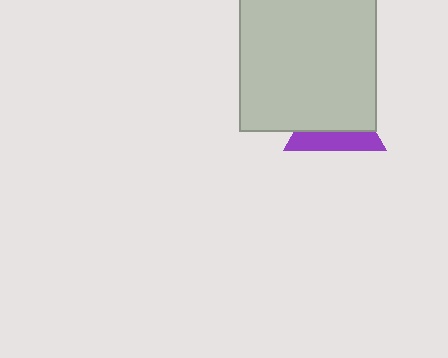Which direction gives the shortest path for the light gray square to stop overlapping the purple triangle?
Moving up gives the shortest separation.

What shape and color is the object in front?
The object in front is a light gray square.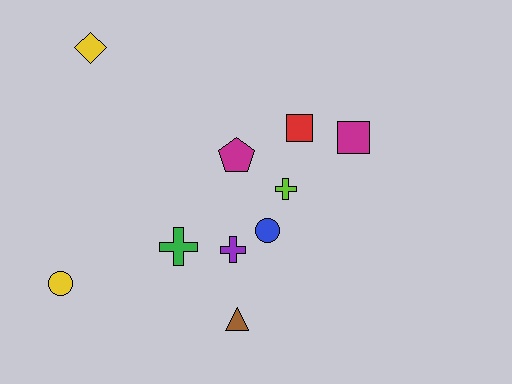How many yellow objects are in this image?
There are 2 yellow objects.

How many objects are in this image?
There are 10 objects.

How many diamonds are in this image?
There is 1 diamond.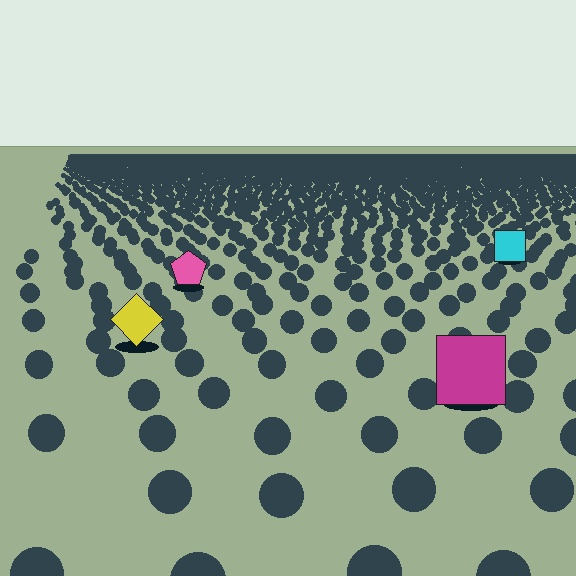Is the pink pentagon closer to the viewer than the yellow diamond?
No. The yellow diamond is closer — you can tell from the texture gradient: the ground texture is coarser near it.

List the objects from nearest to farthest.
From nearest to farthest: the magenta square, the yellow diamond, the pink pentagon, the cyan square.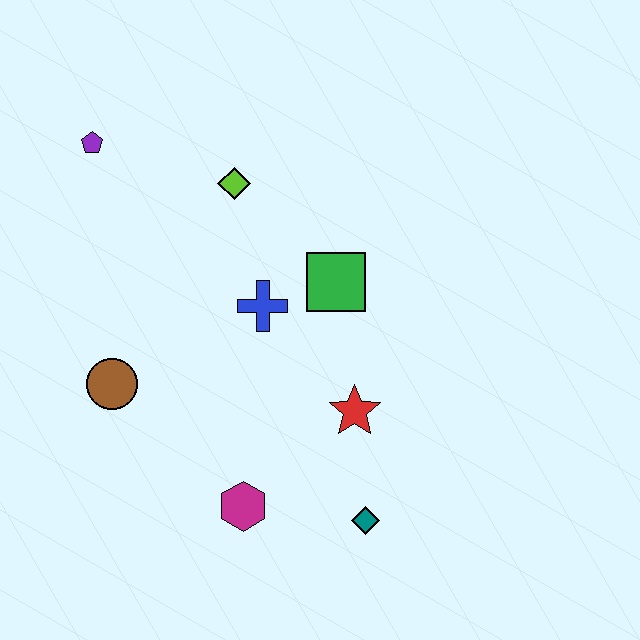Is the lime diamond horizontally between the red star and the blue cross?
No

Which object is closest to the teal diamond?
The red star is closest to the teal diamond.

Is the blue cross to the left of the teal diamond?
Yes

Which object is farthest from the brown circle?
The teal diamond is farthest from the brown circle.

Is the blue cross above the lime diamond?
No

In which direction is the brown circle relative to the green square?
The brown circle is to the left of the green square.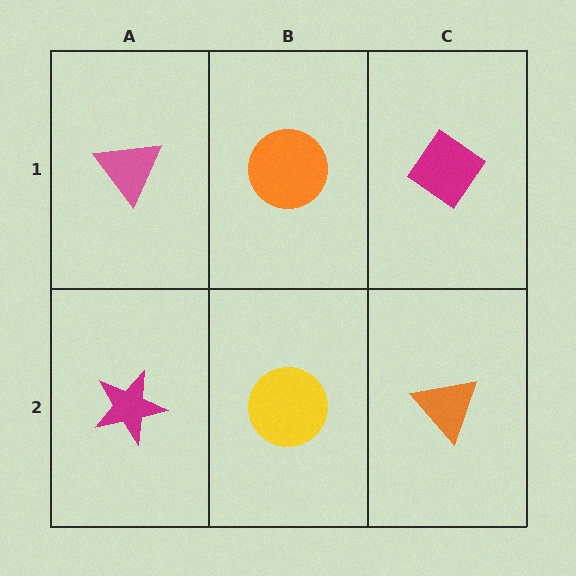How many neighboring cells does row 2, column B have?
3.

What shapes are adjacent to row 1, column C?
An orange triangle (row 2, column C), an orange circle (row 1, column B).